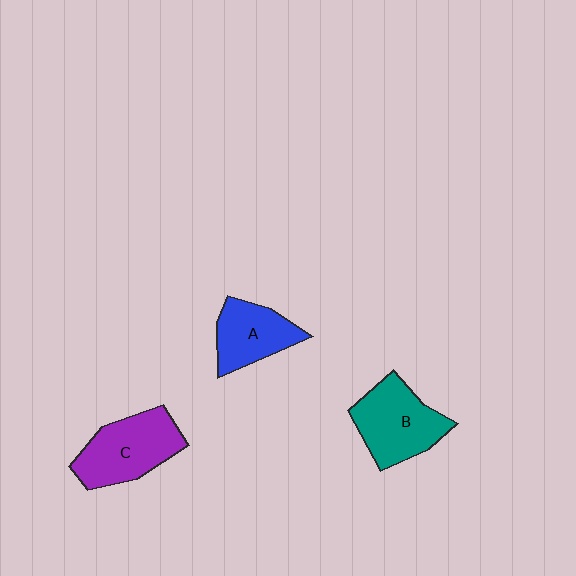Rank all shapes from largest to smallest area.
From largest to smallest: C (purple), B (teal), A (blue).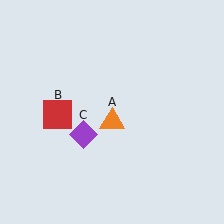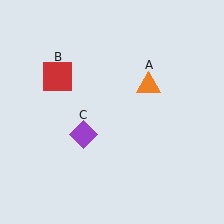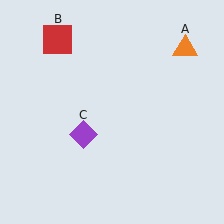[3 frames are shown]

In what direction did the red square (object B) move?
The red square (object B) moved up.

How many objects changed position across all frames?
2 objects changed position: orange triangle (object A), red square (object B).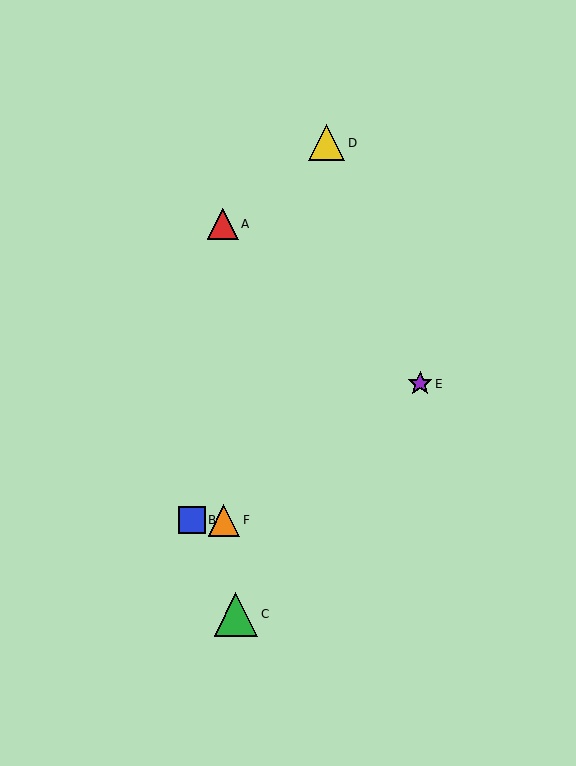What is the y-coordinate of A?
Object A is at y≈224.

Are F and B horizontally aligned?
Yes, both are at y≈520.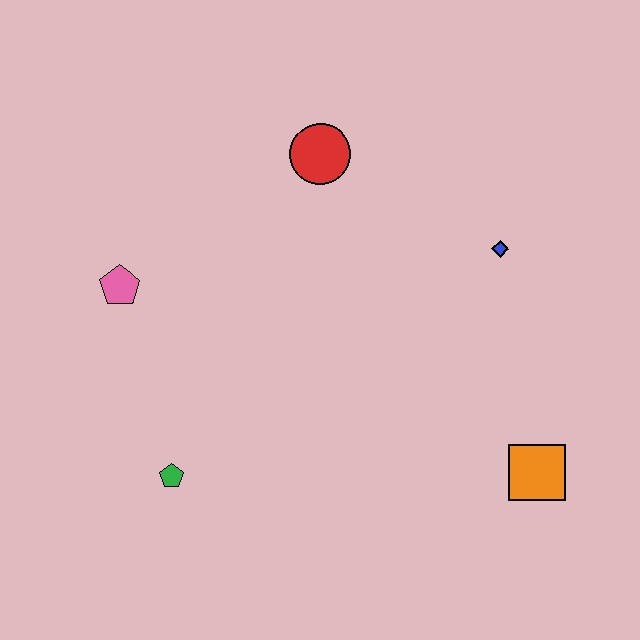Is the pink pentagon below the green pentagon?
No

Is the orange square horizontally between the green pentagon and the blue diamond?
No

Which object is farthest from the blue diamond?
The green pentagon is farthest from the blue diamond.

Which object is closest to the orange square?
The blue diamond is closest to the orange square.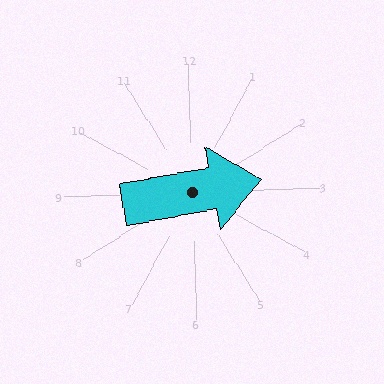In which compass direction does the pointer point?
East.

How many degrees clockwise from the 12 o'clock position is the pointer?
Approximately 82 degrees.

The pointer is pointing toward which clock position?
Roughly 3 o'clock.